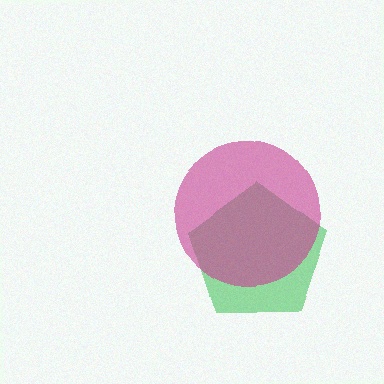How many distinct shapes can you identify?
There are 2 distinct shapes: a green pentagon, a magenta circle.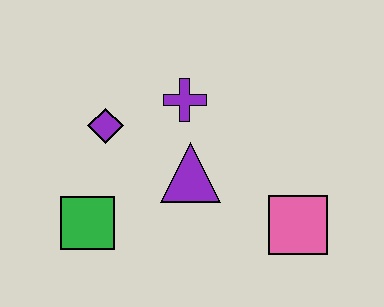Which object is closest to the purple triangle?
The purple cross is closest to the purple triangle.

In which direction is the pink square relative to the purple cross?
The pink square is below the purple cross.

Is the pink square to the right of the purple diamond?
Yes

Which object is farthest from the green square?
The pink square is farthest from the green square.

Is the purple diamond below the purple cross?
Yes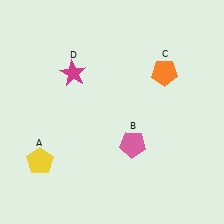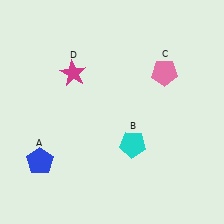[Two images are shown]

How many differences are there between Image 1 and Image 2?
There are 3 differences between the two images.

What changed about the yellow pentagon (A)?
In Image 1, A is yellow. In Image 2, it changed to blue.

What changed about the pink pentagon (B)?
In Image 1, B is pink. In Image 2, it changed to cyan.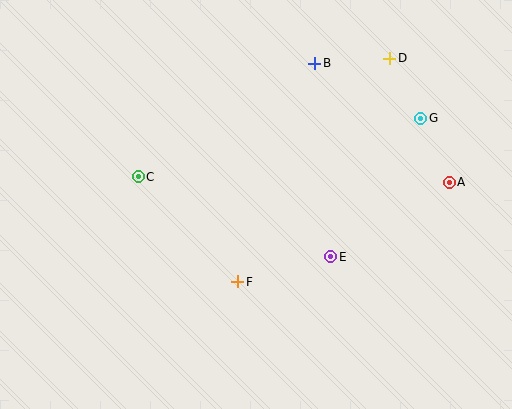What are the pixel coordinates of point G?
Point G is at (421, 118).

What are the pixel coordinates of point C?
Point C is at (138, 177).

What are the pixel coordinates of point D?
Point D is at (390, 58).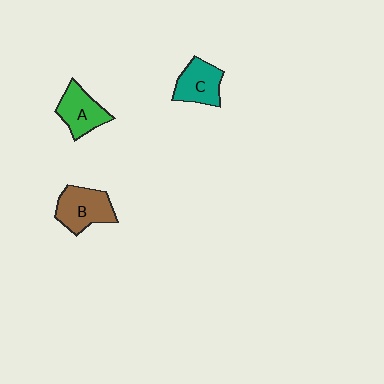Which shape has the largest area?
Shape B (brown).